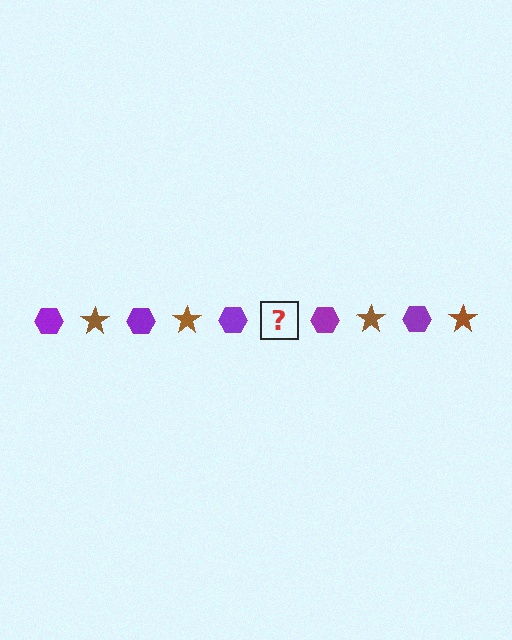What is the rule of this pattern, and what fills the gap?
The rule is that the pattern alternates between purple hexagon and brown star. The gap should be filled with a brown star.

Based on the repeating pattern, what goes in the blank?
The blank should be a brown star.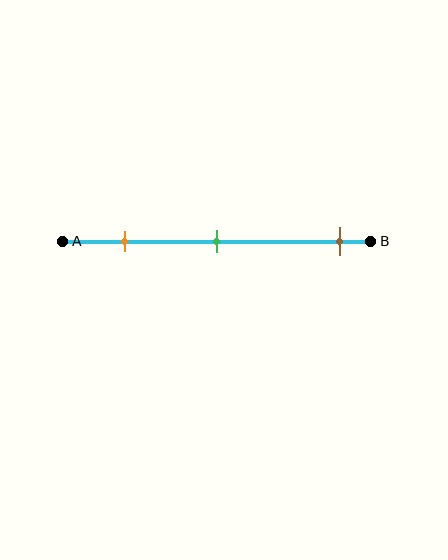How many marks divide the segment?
There are 3 marks dividing the segment.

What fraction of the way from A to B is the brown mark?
The brown mark is approximately 90% (0.9) of the way from A to B.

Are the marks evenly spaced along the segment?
No, the marks are not evenly spaced.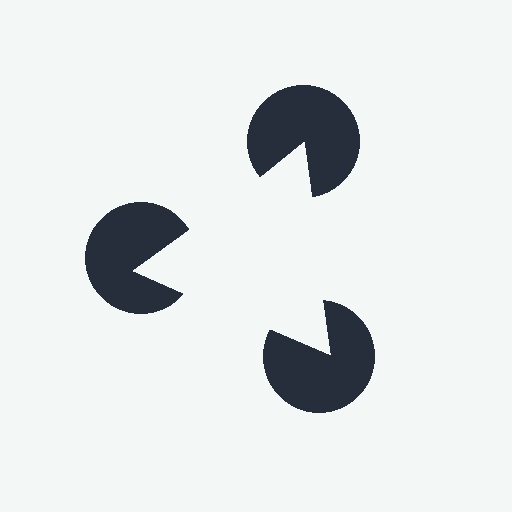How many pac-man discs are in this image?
There are 3 — one at each vertex of the illusory triangle.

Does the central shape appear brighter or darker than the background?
It typically appears slightly brighter than the background, even though no actual brightness change is drawn.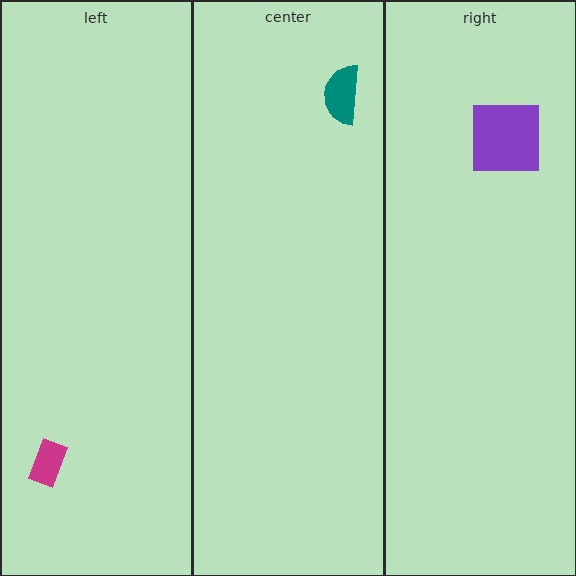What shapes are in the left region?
The magenta rectangle.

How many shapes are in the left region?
1.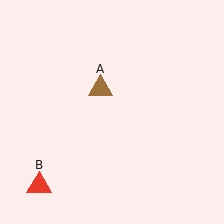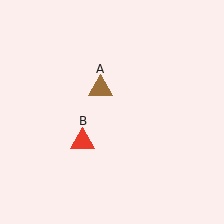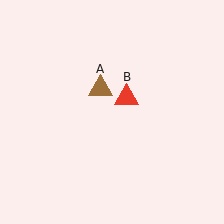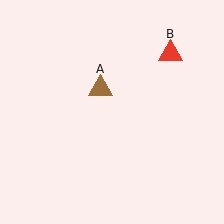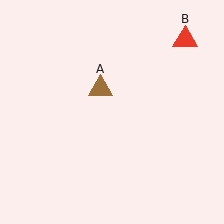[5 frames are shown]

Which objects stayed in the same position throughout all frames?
Brown triangle (object A) remained stationary.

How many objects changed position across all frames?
1 object changed position: red triangle (object B).